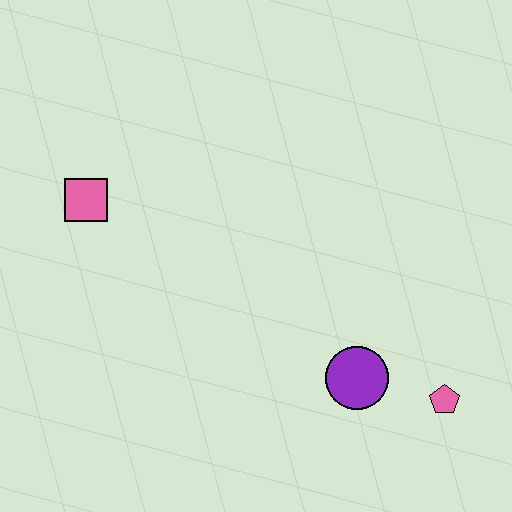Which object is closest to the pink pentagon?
The purple circle is closest to the pink pentagon.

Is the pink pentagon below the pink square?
Yes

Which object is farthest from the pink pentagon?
The pink square is farthest from the pink pentagon.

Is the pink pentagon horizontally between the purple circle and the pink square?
No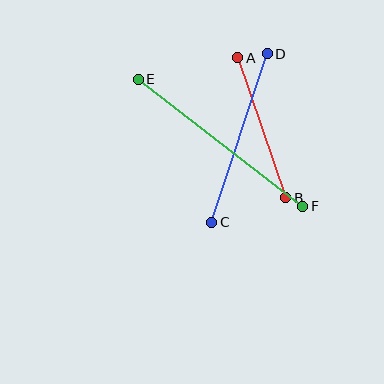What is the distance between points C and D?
The distance is approximately 177 pixels.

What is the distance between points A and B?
The distance is approximately 148 pixels.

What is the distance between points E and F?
The distance is approximately 208 pixels.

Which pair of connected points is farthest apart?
Points E and F are farthest apart.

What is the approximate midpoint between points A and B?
The midpoint is at approximately (262, 128) pixels.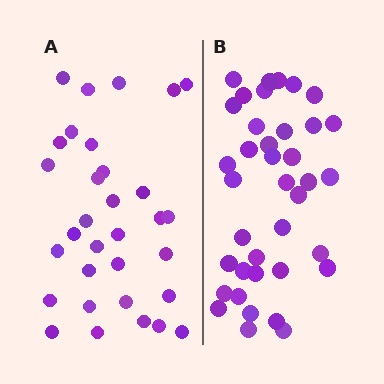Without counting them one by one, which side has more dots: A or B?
Region B (the right region) has more dots.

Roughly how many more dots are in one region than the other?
Region B has about 6 more dots than region A.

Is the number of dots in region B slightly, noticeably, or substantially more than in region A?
Region B has only slightly more — the two regions are fairly close. The ratio is roughly 1.2 to 1.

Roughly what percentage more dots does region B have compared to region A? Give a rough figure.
About 20% more.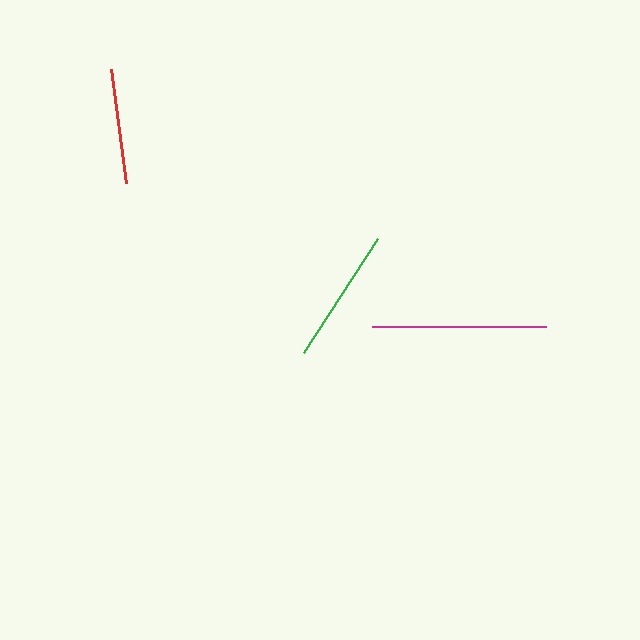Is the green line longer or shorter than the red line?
The green line is longer than the red line.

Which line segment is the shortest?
The red line is the shortest at approximately 115 pixels.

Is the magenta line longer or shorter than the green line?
The magenta line is longer than the green line.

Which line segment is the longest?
The magenta line is the longest at approximately 174 pixels.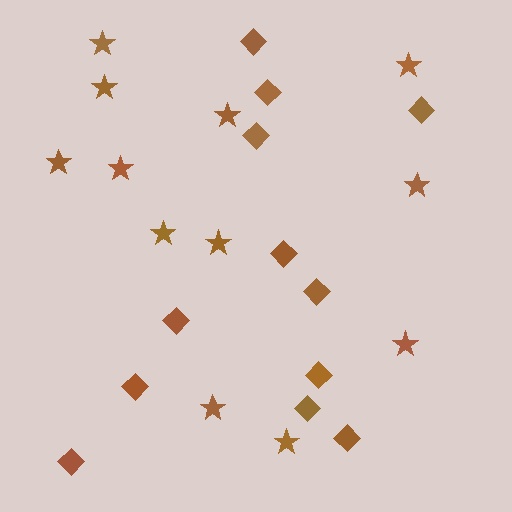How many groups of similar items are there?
There are 2 groups: one group of stars (12) and one group of diamonds (12).